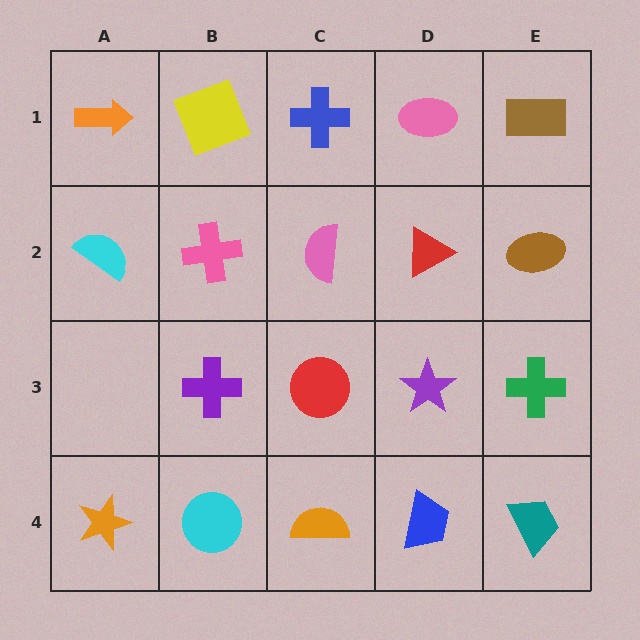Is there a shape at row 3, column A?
No, that cell is empty.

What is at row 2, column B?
A pink cross.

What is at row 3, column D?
A purple star.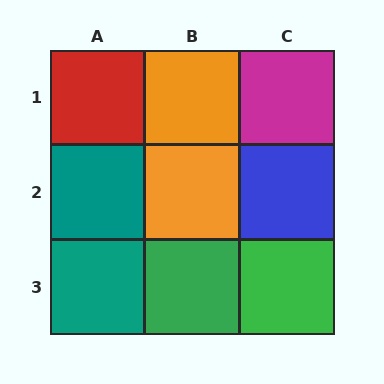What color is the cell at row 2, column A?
Teal.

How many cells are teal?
2 cells are teal.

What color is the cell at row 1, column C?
Magenta.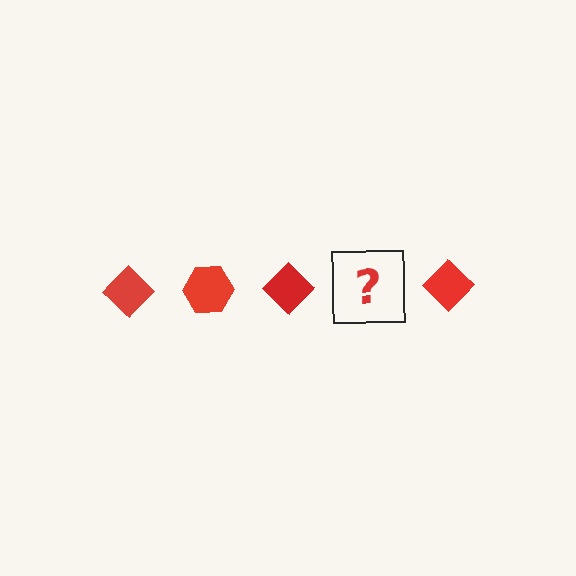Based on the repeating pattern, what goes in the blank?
The blank should be a red hexagon.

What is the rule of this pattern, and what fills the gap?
The rule is that the pattern cycles through diamond, hexagon shapes in red. The gap should be filled with a red hexagon.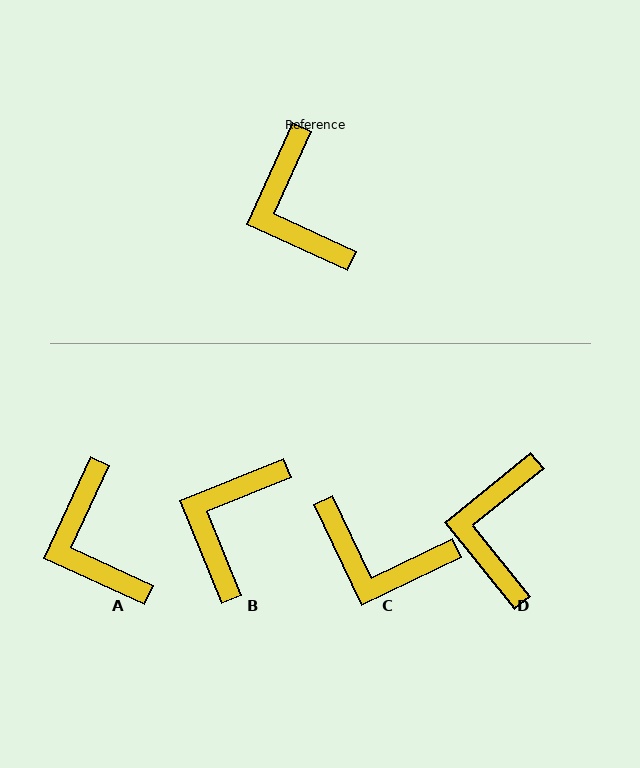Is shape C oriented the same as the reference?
No, it is off by about 50 degrees.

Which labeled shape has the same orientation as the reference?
A.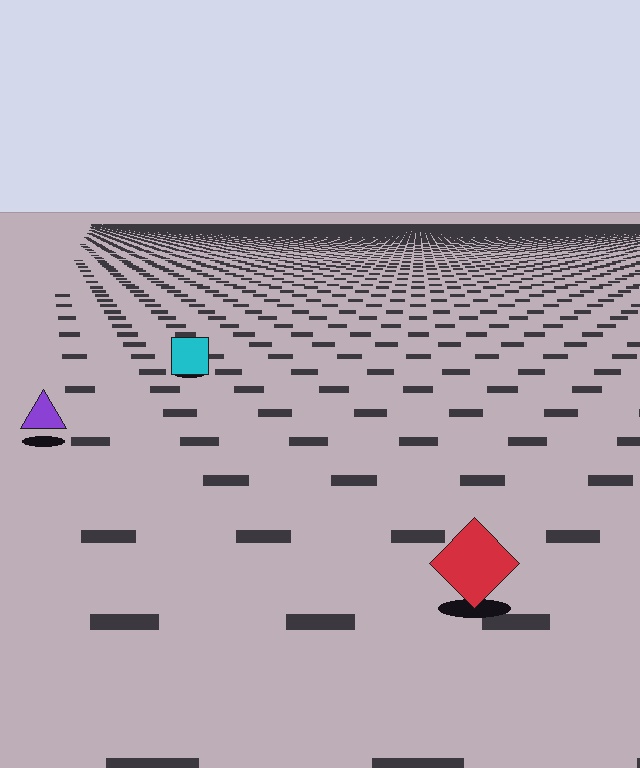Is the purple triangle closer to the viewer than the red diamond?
No. The red diamond is closer — you can tell from the texture gradient: the ground texture is coarser near it.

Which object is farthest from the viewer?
The cyan square is farthest from the viewer. It appears smaller and the ground texture around it is denser.